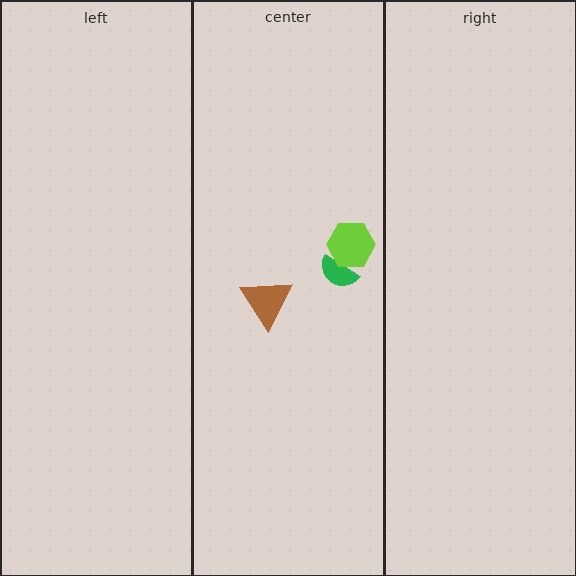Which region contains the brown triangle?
The center region.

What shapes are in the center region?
The green semicircle, the brown triangle, the lime hexagon.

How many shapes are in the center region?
3.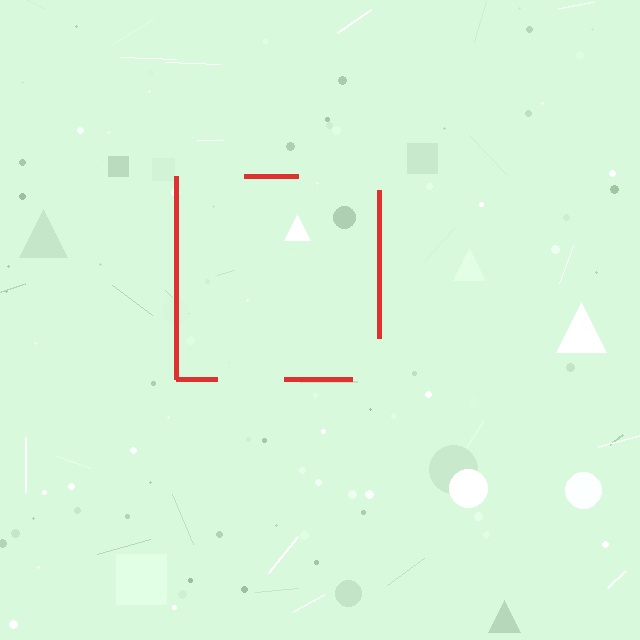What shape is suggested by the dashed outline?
The dashed outline suggests a square.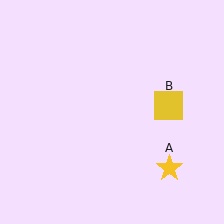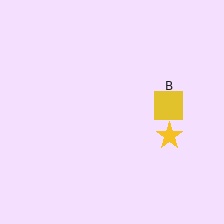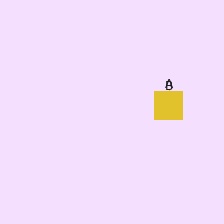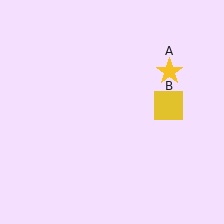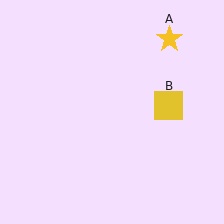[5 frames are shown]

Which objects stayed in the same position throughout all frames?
Yellow square (object B) remained stationary.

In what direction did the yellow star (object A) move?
The yellow star (object A) moved up.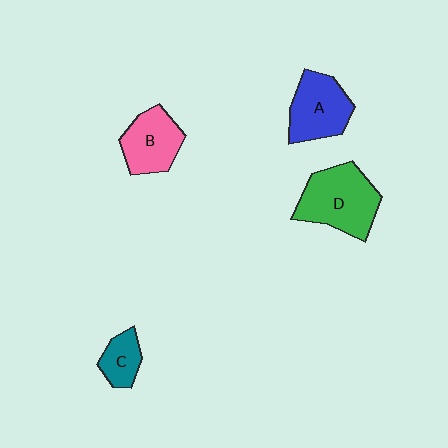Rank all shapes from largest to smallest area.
From largest to smallest: D (green), A (blue), B (pink), C (teal).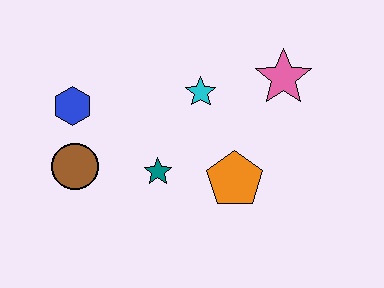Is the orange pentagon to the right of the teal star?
Yes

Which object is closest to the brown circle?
The blue hexagon is closest to the brown circle.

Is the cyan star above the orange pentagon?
Yes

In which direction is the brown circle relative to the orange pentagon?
The brown circle is to the left of the orange pentagon.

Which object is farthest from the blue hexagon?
The pink star is farthest from the blue hexagon.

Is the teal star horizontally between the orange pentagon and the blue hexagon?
Yes